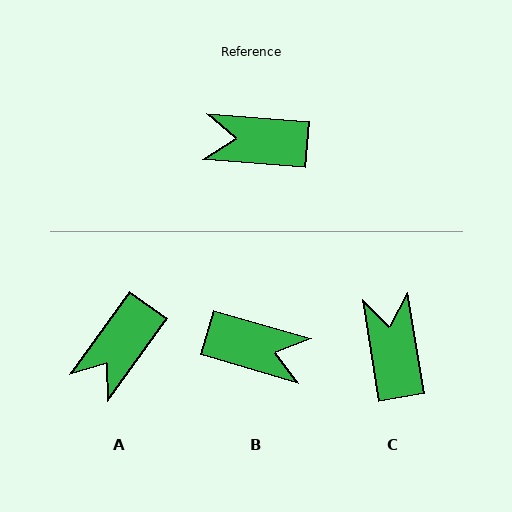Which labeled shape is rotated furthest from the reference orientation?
B, about 168 degrees away.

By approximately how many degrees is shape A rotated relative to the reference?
Approximately 59 degrees counter-clockwise.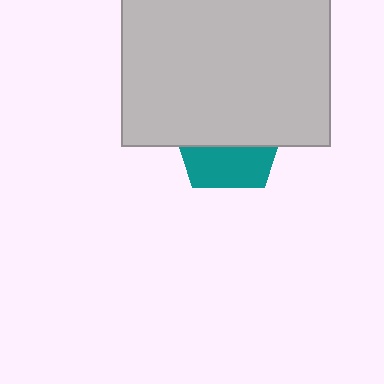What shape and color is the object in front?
The object in front is a light gray rectangle.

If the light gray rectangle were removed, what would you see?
You would see the complete teal pentagon.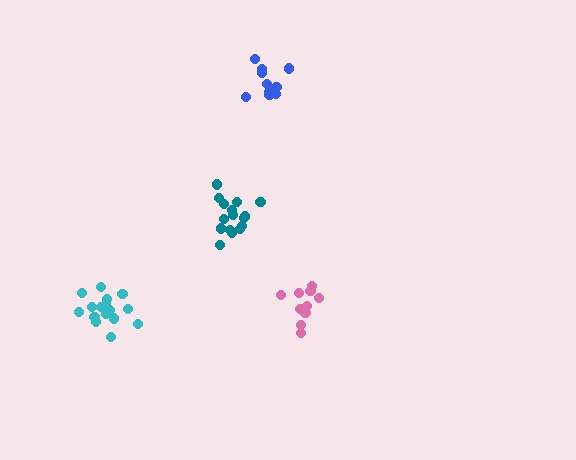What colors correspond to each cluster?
The clusters are colored: teal, pink, cyan, blue.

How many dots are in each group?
Group 1: 16 dots, Group 2: 10 dots, Group 3: 16 dots, Group 4: 10 dots (52 total).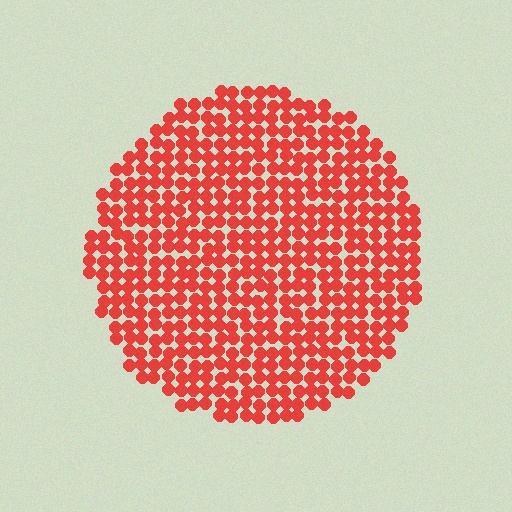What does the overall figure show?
The overall figure shows a circle.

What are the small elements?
The small elements are circles.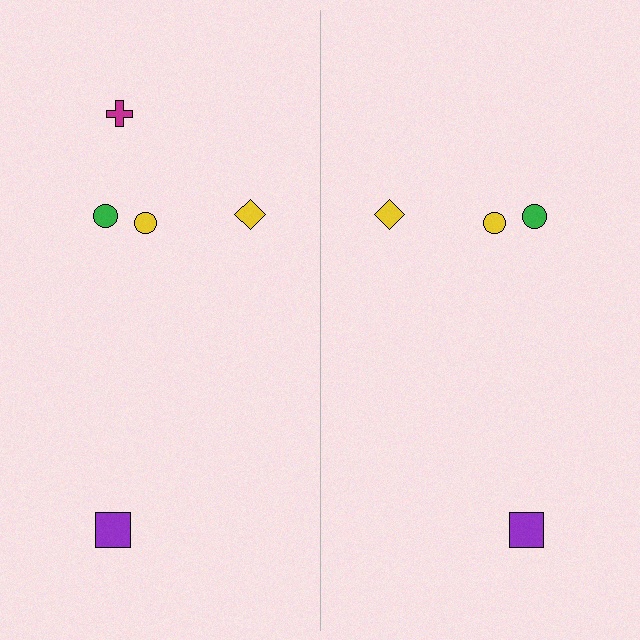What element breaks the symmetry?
A magenta cross is missing from the right side.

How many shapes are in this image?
There are 9 shapes in this image.